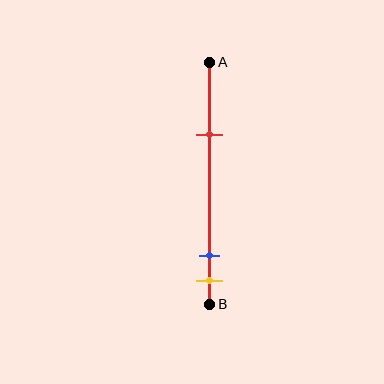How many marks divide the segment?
There are 3 marks dividing the segment.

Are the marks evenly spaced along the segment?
No, the marks are not evenly spaced.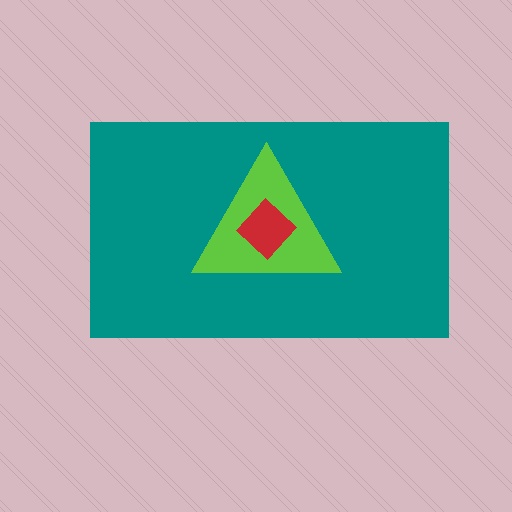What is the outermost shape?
The teal rectangle.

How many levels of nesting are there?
3.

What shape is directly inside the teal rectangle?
The lime triangle.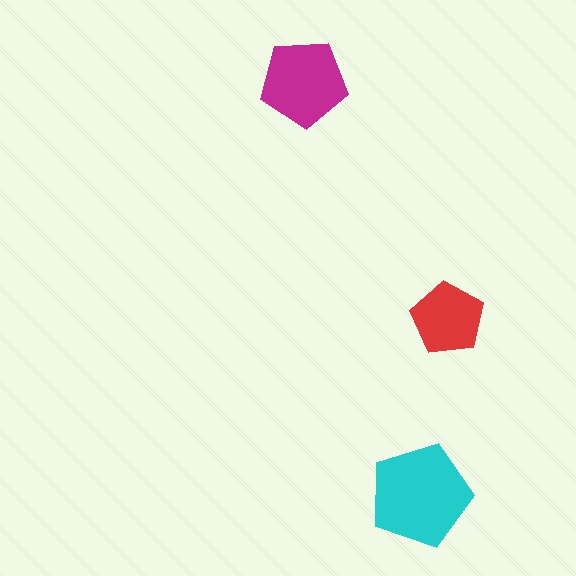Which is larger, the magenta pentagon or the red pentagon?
The magenta one.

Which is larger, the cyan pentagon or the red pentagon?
The cyan one.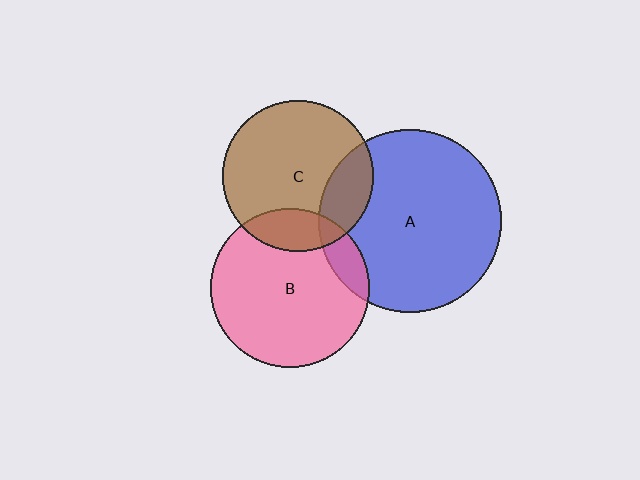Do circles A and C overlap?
Yes.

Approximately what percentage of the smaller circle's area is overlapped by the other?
Approximately 20%.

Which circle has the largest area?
Circle A (blue).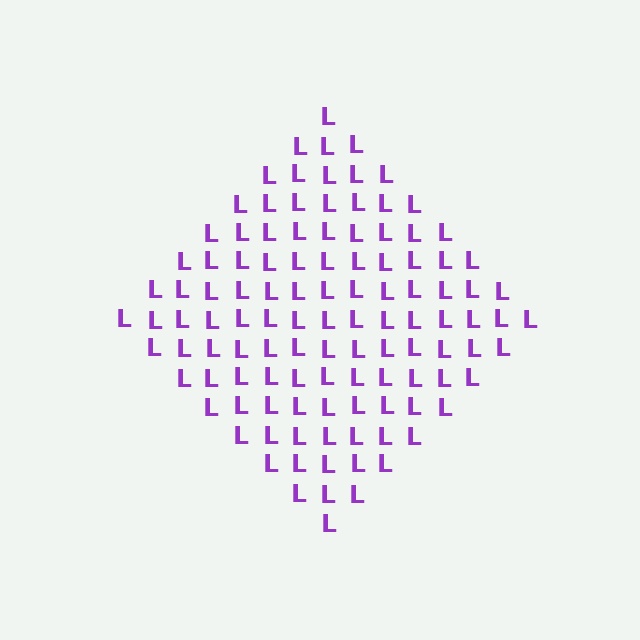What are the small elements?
The small elements are letter L's.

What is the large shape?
The large shape is a diamond.